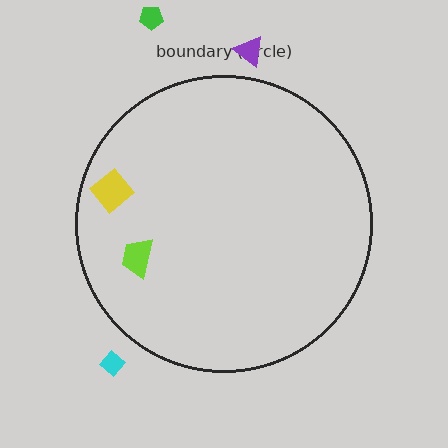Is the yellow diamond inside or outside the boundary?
Inside.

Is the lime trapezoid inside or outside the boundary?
Inside.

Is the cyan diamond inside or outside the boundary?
Outside.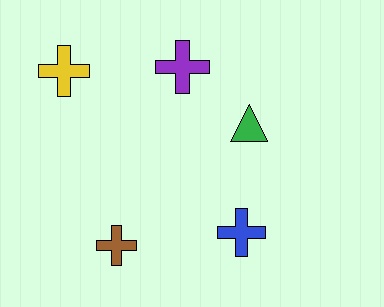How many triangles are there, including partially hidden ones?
There is 1 triangle.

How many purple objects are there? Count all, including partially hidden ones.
There is 1 purple object.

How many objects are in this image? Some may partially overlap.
There are 5 objects.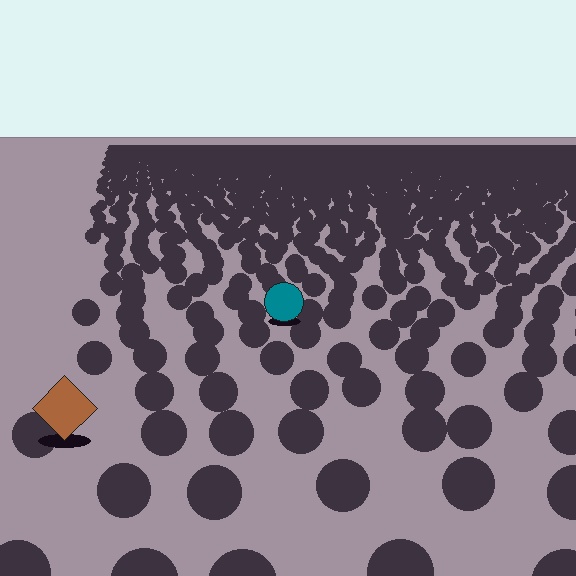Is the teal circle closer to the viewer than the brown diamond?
No. The brown diamond is closer — you can tell from the texture gradient: the ground texture is coarser near it.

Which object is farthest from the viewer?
The teal circle is farthest from the viewer. It appears smaller and the ground texture around it is denser.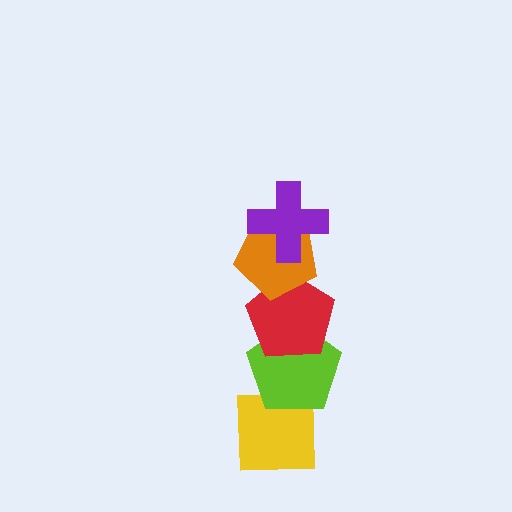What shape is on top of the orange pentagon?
The purple cross is on top of the orange pentagon.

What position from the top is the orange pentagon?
The orange pentagon is 2nd from the top.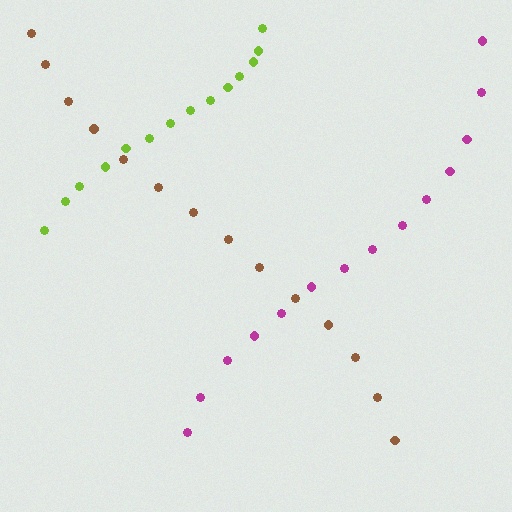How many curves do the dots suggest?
There are 3 distinct paths.